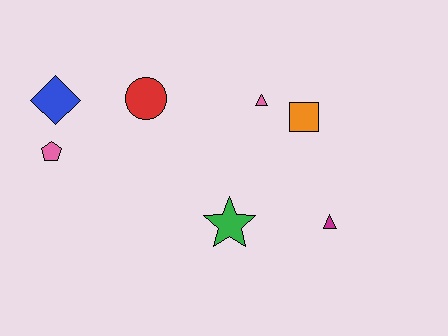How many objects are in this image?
There are 7 objects.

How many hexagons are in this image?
There are no hexagons.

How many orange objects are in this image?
There is 1 orange object.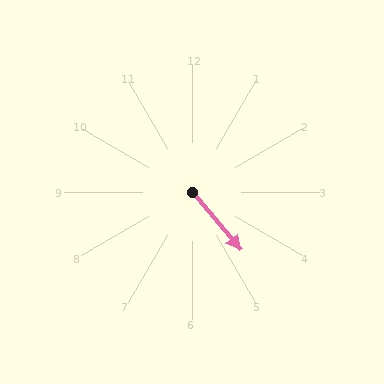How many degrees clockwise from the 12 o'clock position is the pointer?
Approximately 140 degrees.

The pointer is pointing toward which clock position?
Roughly 5 o'clock.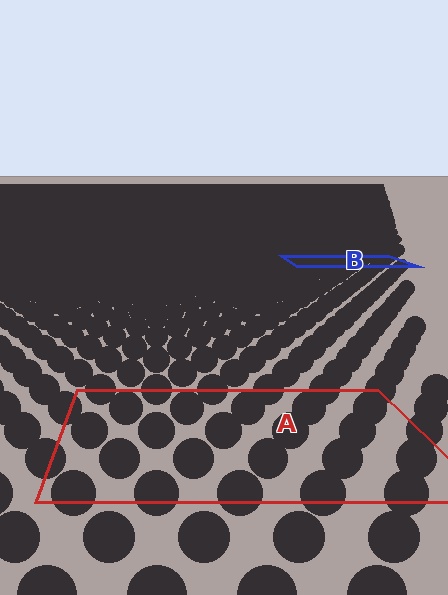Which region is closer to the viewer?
Region A is closer. The texture elements there are larger and more spread out.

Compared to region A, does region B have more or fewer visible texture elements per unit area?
Region B has more texture elements per unit area — they are packed more densely because it is farther away.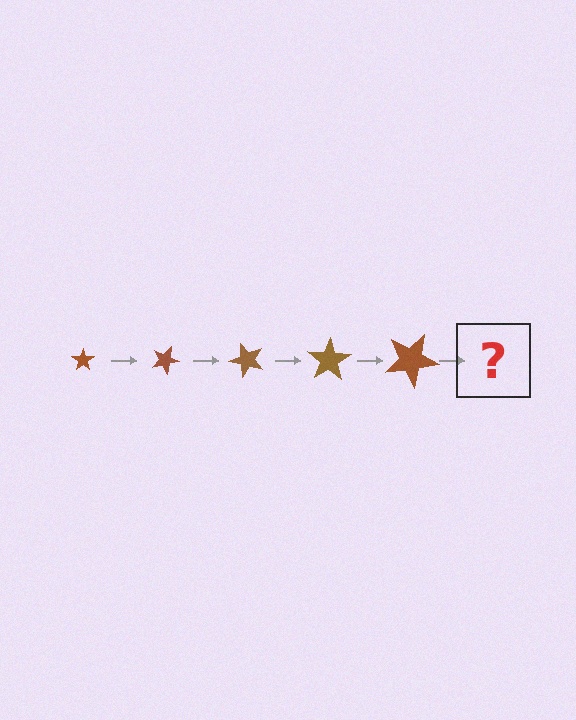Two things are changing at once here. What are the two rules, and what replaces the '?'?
The two rules are that the star grows larger each step and it rotates 25 degrees each step. The '?' should be a star, larger than the previous one and rotated 125 degrees from the start.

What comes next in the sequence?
The next element should be a star, larger than the previous one and rotated 125 degrees from the start.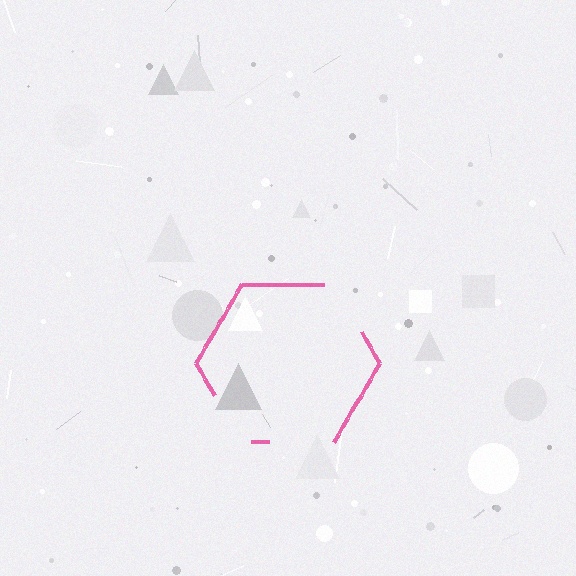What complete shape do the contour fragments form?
The contour fragments form a hexagon.